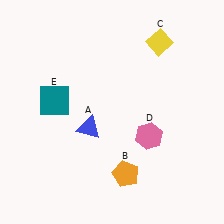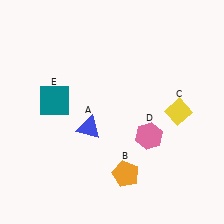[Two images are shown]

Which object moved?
The yellow diamond (C) moved down.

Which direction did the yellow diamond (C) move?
The yellow diamond (C) moved down.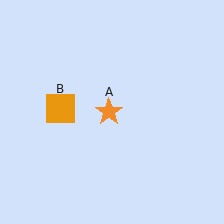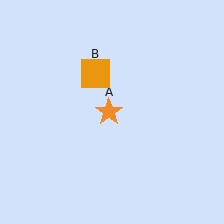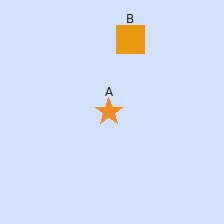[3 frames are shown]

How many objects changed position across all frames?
1 object changed position: orange square (object B).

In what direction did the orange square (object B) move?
The orange square (object B) moved up and to the right.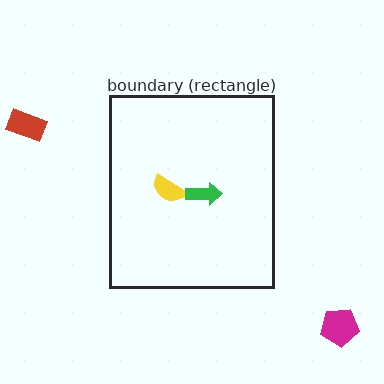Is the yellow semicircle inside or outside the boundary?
Inside.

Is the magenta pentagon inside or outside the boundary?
Outside.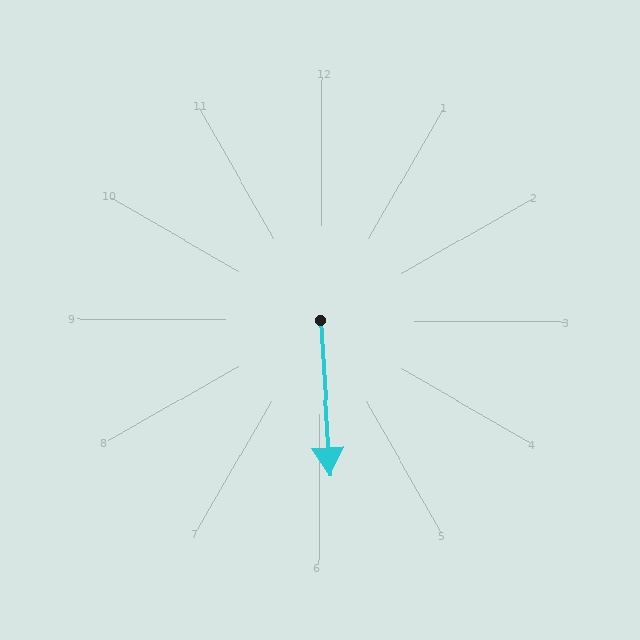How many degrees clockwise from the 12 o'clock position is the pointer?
Approximately 176 degrees.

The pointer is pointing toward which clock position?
Roughly 6 o'clock.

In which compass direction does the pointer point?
South.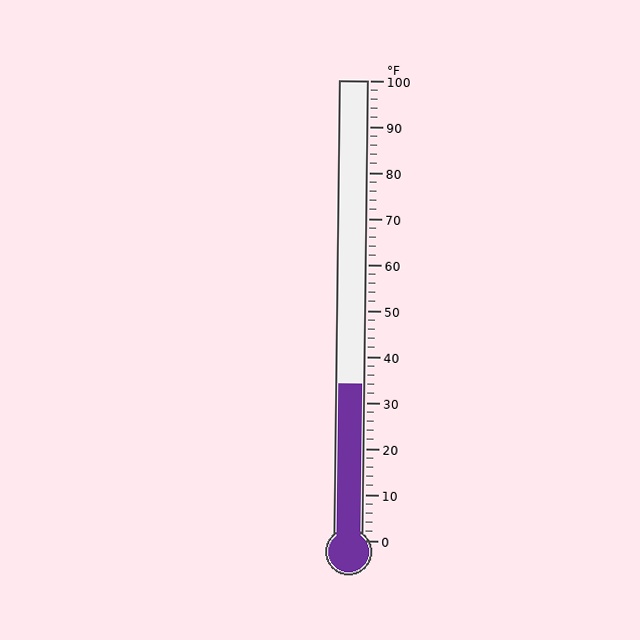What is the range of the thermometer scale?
The thermometer scale ranges from 0°F to 100°F.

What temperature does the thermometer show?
The thermometer shows approximately 34°F.